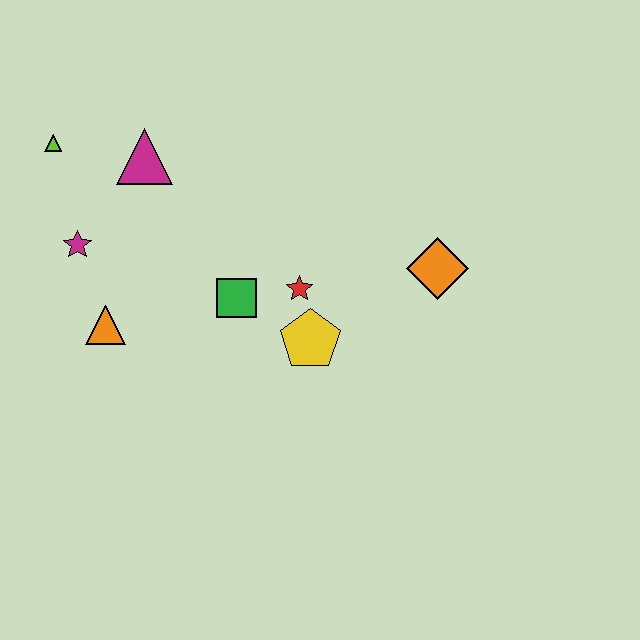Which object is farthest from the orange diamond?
The lime triangle is farthest from the orange diamond.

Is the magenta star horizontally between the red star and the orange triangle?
No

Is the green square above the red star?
No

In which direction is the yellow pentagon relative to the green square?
The yellow pentagon is to the right of the green square.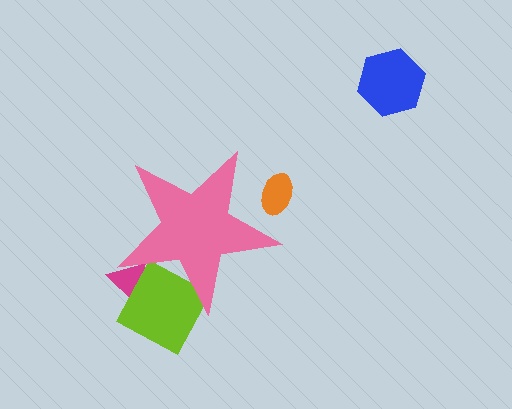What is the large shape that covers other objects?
A pink star.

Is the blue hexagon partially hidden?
No, the blue hexagon is fully visible.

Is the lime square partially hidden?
Yes, the lime square is partially hidden behind the pink star.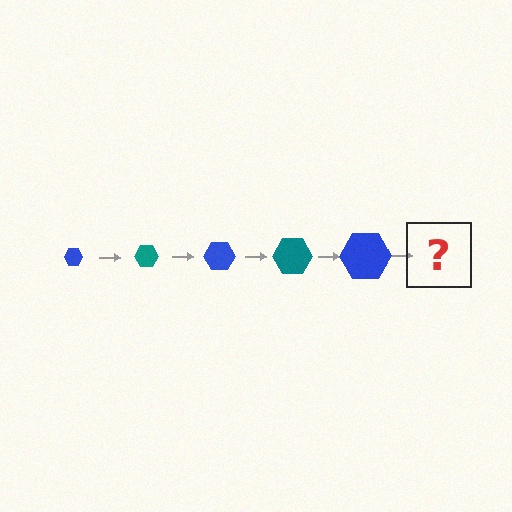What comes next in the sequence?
The next element should be a teal hexagon, larger than the previous one.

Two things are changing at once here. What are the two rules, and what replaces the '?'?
The two rules are that the hexagon grows larger each step and the color cycles through blue and teal. The '?' should be a teal hexagon, larger than the previous one.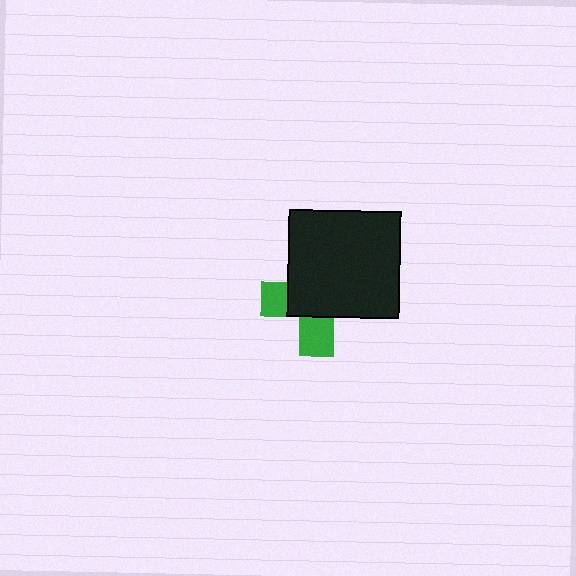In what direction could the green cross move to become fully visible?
The green cross could move toward the lower-left. That would shift it out from behind the black rectangle entirely.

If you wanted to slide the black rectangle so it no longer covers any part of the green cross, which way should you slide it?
Slide it toward the upper-right — that is the most direct way to separate the two shapes.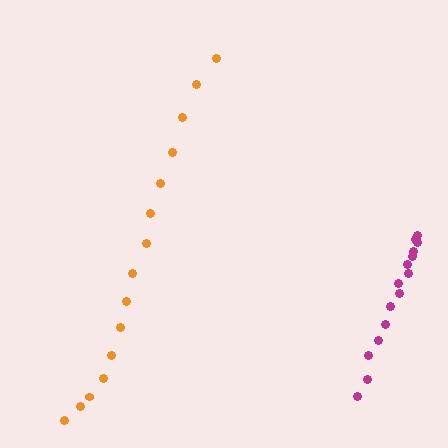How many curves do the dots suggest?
There are 2 distinct paths.